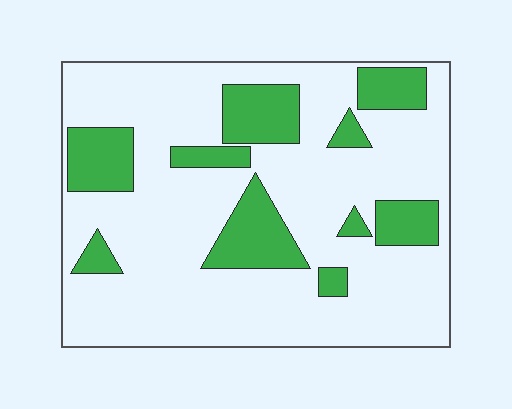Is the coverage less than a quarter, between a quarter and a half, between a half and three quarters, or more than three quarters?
Less than a quarter.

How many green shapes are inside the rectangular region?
10.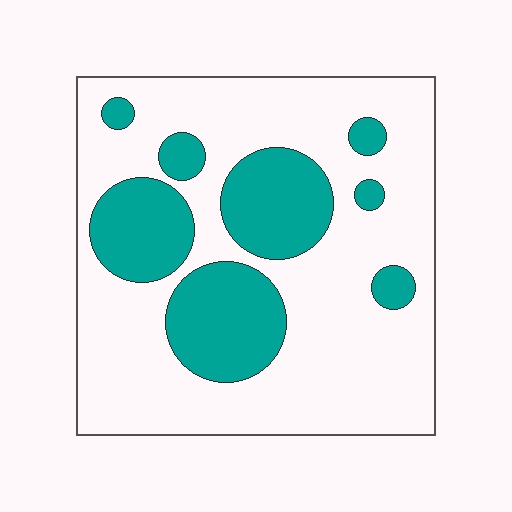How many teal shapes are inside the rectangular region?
8.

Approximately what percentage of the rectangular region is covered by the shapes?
Approximately 30%.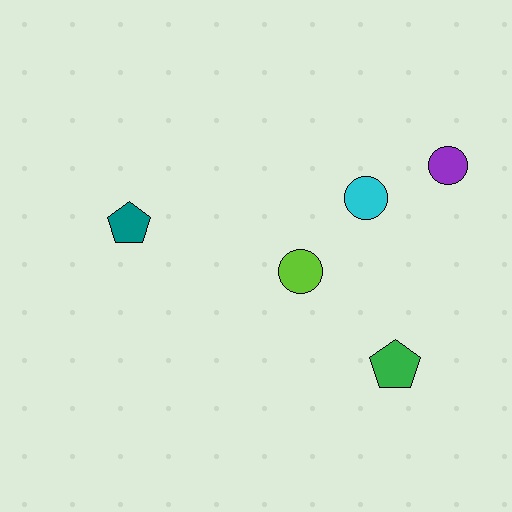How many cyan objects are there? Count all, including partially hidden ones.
There is 1 cyan object.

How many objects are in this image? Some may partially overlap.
There are 5 objects.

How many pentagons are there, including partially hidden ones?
There are 2 pentagons.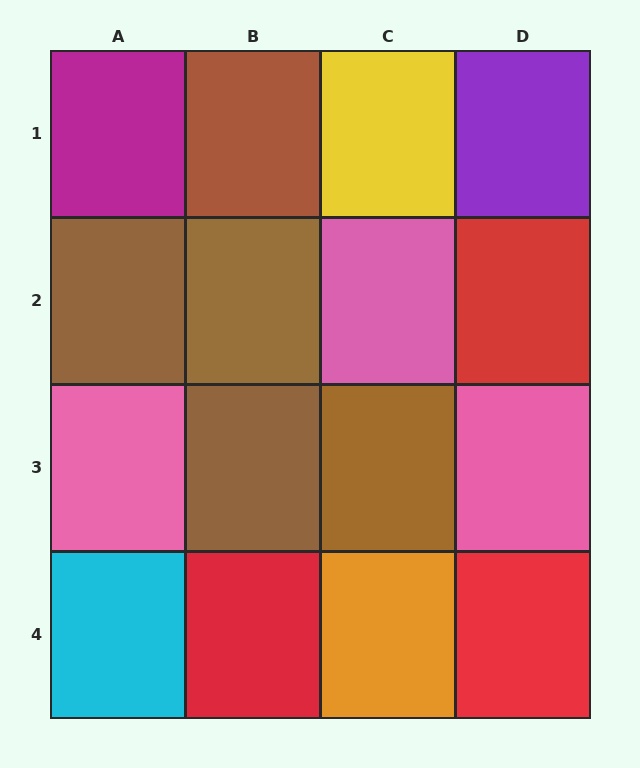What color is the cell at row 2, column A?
Brown.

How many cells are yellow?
1 cell is yellow.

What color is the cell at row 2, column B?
Brown.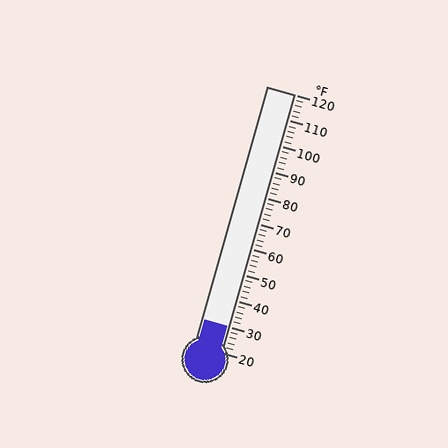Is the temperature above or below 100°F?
The temperature is below 100°F.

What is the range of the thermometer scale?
The thermometer scale ranges from 20°F to 120°F.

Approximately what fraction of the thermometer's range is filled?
The thermometer is filled to approximately 10% of its range.